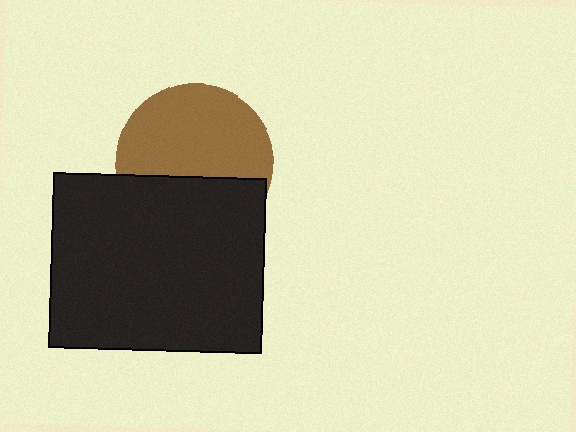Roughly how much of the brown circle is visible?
About half of it is visible (roughly 62%).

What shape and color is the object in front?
The object in front is a black rectangle.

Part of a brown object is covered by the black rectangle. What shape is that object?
It is a circle.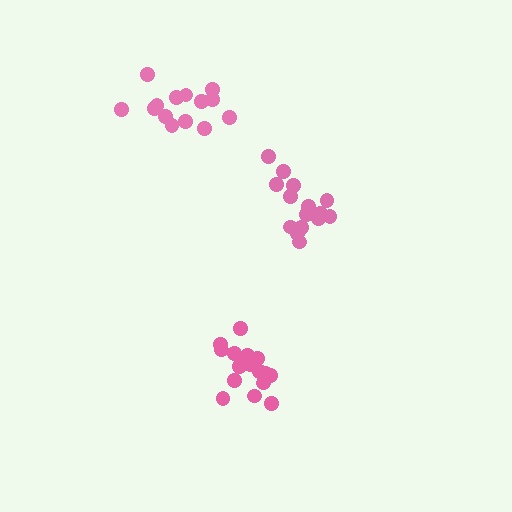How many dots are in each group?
Group 1: 14 dots, Group 2: 18 dots, Group 3: 16 dots (48 total).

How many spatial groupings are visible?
There are 3 spatial groupings.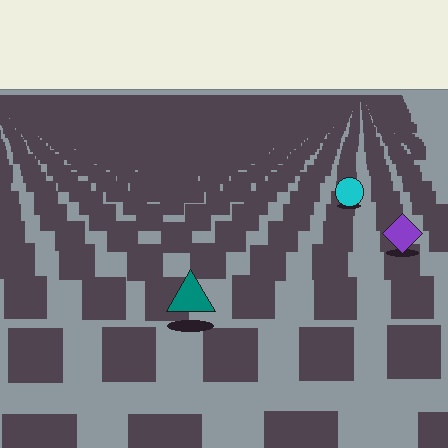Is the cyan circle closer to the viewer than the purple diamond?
No. The purple diamond is closer — you can tell from the texture gradient: the ground texture is coarser near it.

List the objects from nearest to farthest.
From nearest to farthest: the teal triangle, the purple diamond, the cyan circle.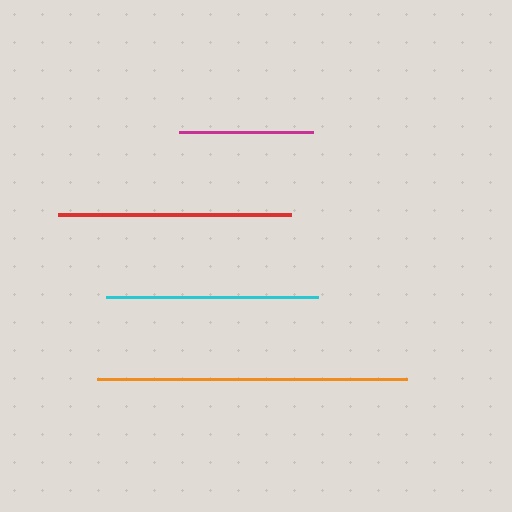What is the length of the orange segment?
The orange segment is approximately 310 pixels long.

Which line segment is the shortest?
The magenta line is the shortest at approximately 135 pixels.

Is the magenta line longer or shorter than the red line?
The red line is longer than the magenta line.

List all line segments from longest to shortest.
From longest to shortest: orange, red, cyan, magenta.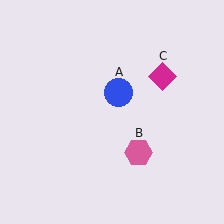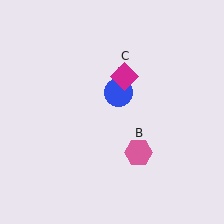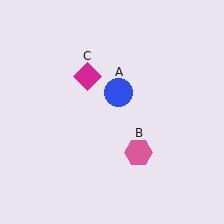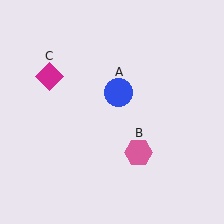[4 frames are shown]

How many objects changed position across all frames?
1 object changed position: magenta diamond (object C).